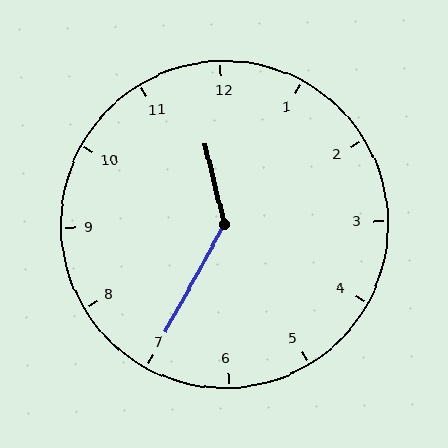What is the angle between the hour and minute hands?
Approximately 138 degrees.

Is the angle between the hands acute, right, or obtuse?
It is obtuse.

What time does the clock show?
11:35.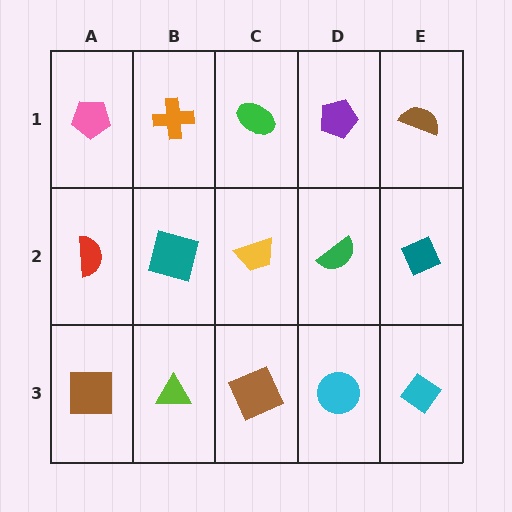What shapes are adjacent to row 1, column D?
A green semicircle (row 2, column D), a green ellipse (row 1, column C), a brown semicircle (row 1, column E).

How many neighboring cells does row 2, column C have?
4.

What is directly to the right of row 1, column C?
A purple pentagon.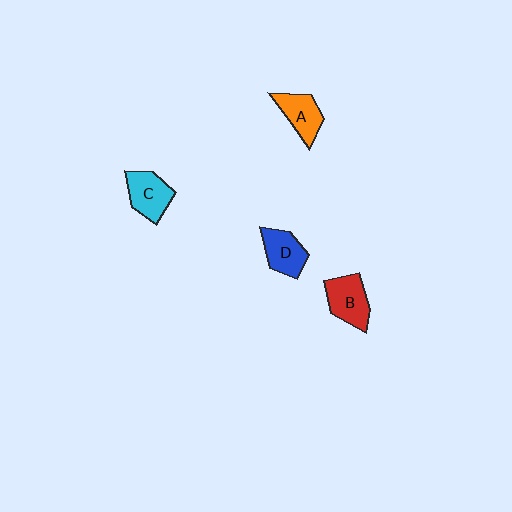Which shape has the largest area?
Shape B (red).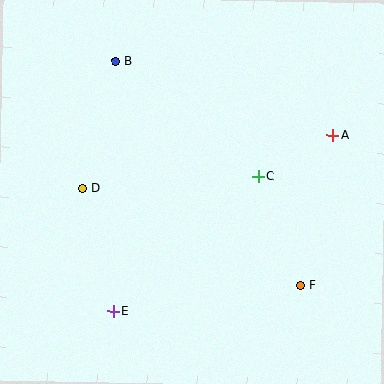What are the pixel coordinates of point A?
Point A is at (333, 135).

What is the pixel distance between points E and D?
The distance between E and D is 126 pixels.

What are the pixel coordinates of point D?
Point D is at (83, 188).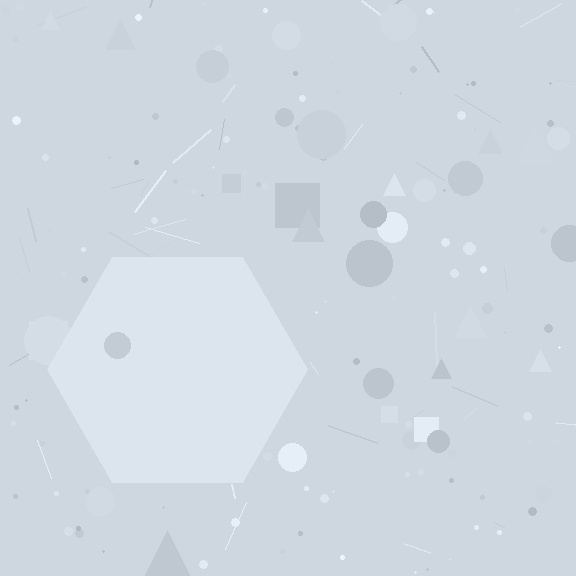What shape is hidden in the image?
A hexagon is hidden in the image.